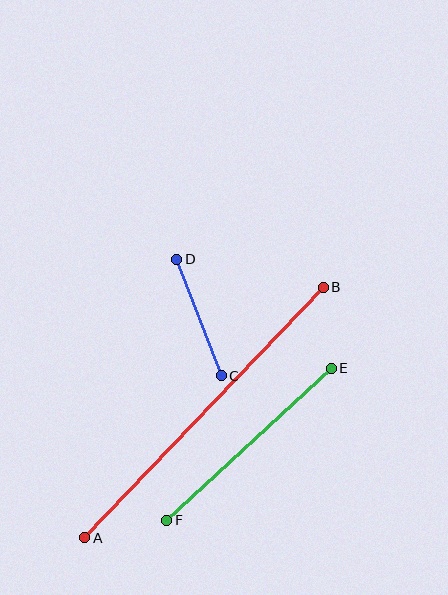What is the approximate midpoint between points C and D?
The midpoint is at approximately (199, 318) pixels.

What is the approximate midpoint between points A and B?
The midpoint is at approximately (204, 413) pixels.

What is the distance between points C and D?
The distance is approximately 125 pixels.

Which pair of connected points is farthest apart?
Points A and B are farthest apart.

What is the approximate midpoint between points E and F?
The midpoint is at approximately (249, 444) pixels.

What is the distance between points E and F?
The distance is approximately 224 pixels.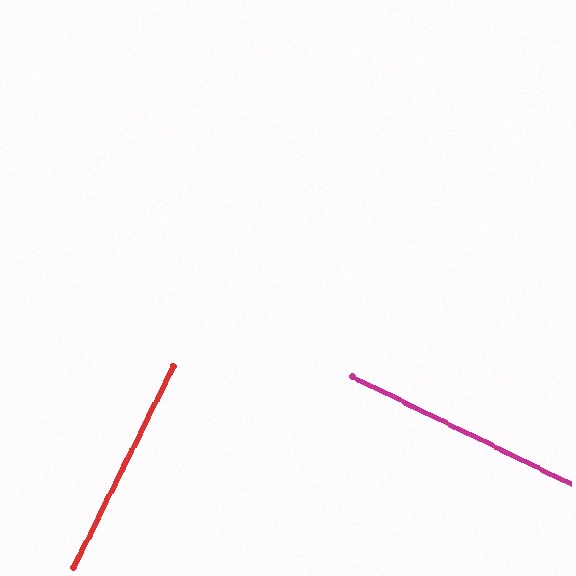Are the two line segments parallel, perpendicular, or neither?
Perpendicular — they meet at approximately 90°.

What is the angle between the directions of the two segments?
Approximately 90 degrees.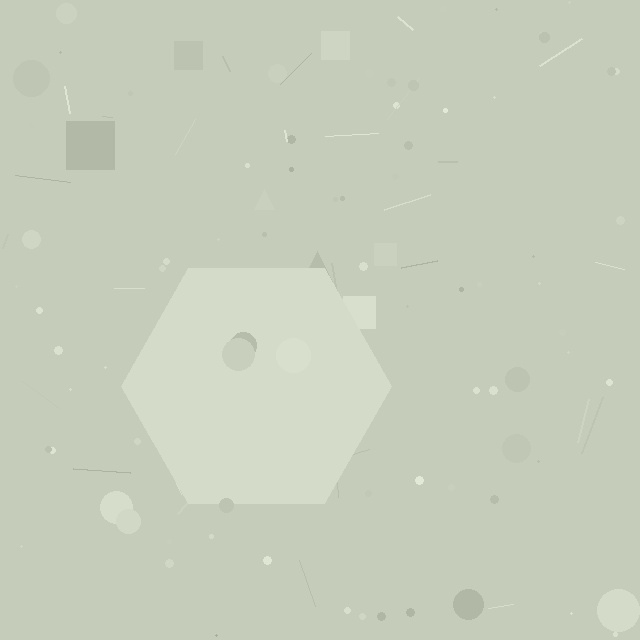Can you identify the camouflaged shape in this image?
The camouflaged shape is a hexagon.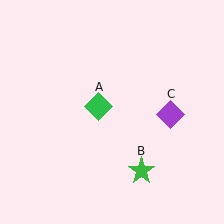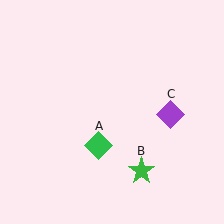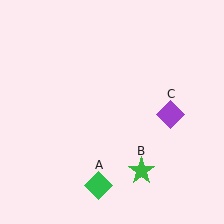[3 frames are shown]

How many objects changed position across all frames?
1 object changed position: green diamond (object A).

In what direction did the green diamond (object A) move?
The green diamond (object A) moved down.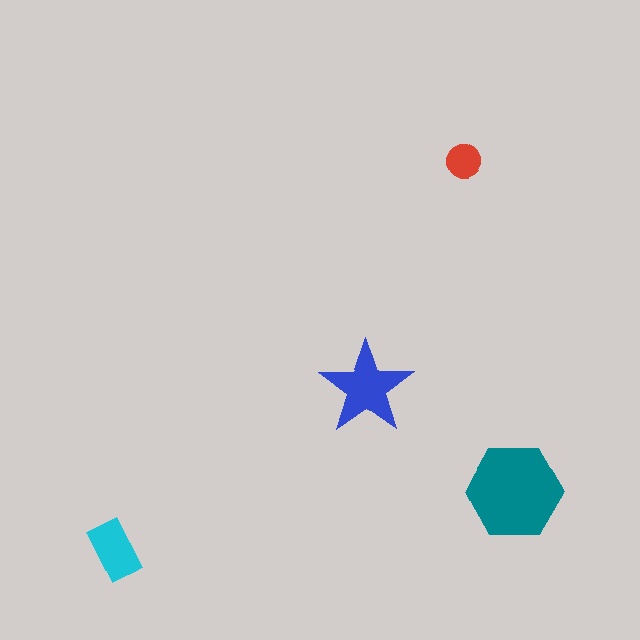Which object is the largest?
The teal hexagon.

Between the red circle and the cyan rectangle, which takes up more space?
The cyan rectangle.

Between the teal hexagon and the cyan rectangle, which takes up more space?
The teal hexagon.